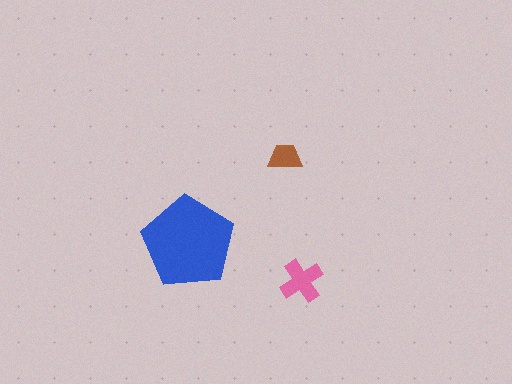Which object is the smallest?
The brown trapezoid.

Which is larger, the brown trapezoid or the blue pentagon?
The blue pentagon.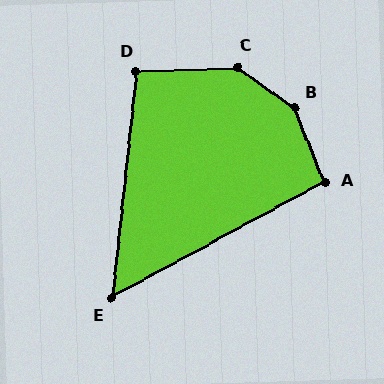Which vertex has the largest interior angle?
B, at approximately 147 degrees.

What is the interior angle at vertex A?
Approximately 97 degrees (obtuse).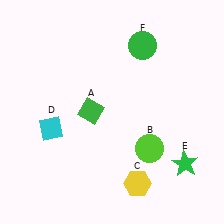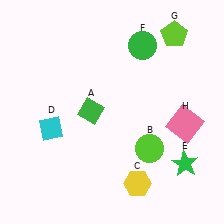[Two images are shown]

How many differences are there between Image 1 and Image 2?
There are 2 differences between the two images.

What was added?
A lime pentagon (G), a pink square (H) were added in Image 2.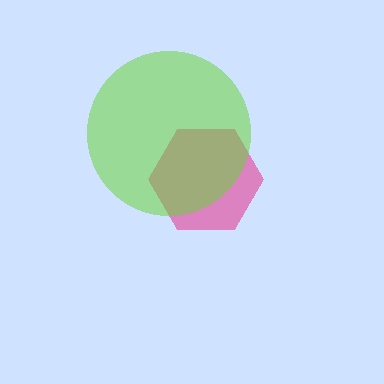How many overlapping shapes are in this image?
There are 2 overlapping shapes in the image.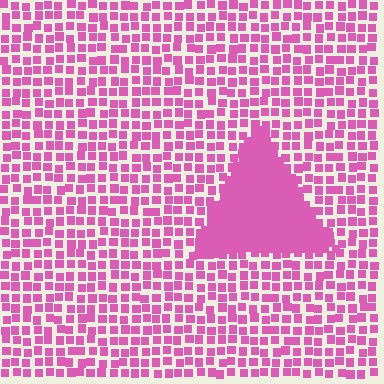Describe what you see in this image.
The image contains small pink elements arranged at two different densities. A triangle-shaped region is visible where the elements are more densely packed than the surrounding area.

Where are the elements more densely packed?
The elements are more densely packed inside the triangle boundary.